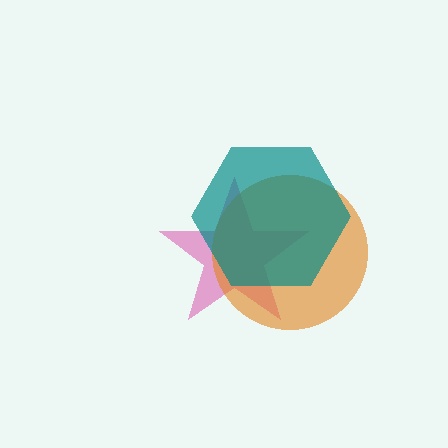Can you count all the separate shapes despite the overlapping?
Yes, there are 3 separate shapes.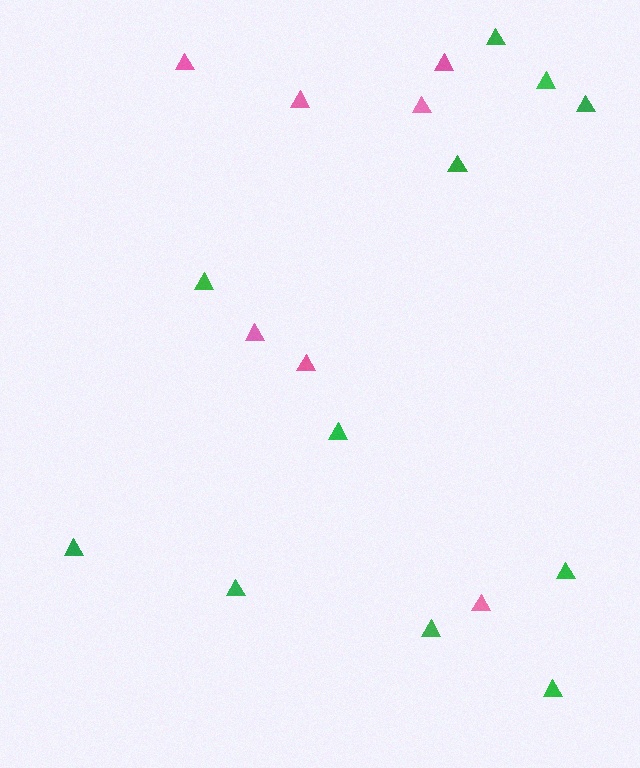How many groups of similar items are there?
There are 2 groups: one group of green triangles (11) and one group of pink triangles (7).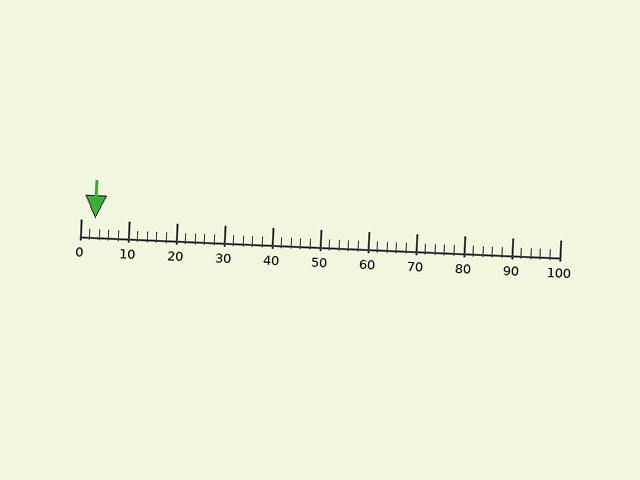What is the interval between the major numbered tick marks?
The major tick marks are spaced 10 units apart.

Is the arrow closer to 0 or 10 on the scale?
The arrow is closer to 0.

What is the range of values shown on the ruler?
The ruler shows values from 0 to 100.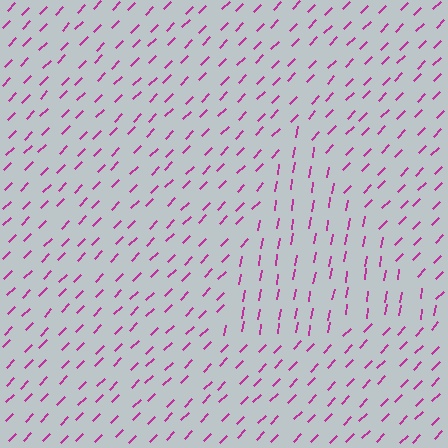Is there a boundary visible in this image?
Yes, there is a texture boundary formed by a change in line orientation.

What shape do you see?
I see a triangle.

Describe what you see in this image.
The image is filled with small magenta line segments. A triangle region in the image has lines oriented differently from the surrounding lines, creating a visible texture boundary.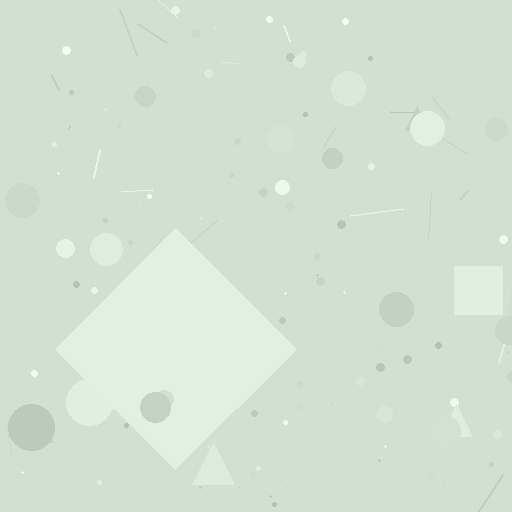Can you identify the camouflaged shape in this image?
The camouflaged shape is a diamond.